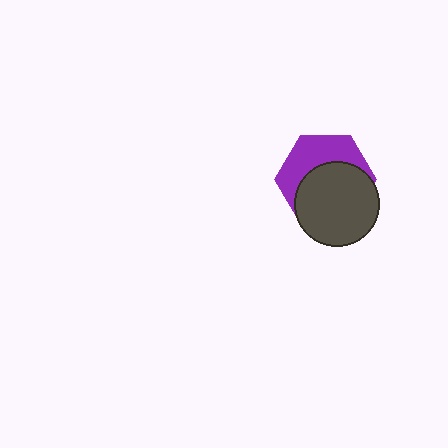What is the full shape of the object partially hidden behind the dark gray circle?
The partially hidden object is a purple hexagon.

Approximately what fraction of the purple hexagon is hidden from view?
Roughly 57% of the purple hexagon is hidden behind the dark gray circle.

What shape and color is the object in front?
The object in front is a dark gray circle.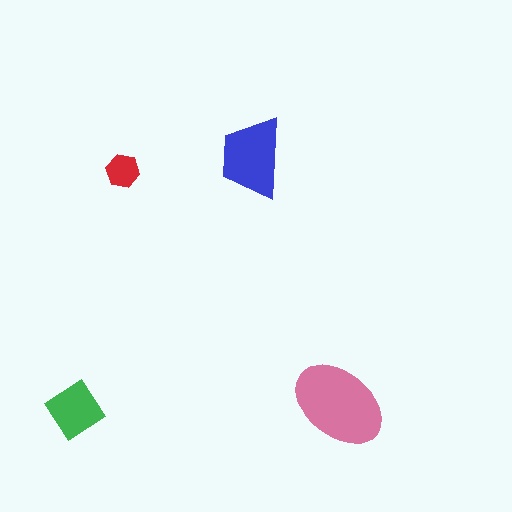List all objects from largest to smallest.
The pink ellipse, the blue trapezoid, the green diamond, the red hexagon.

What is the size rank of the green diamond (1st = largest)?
3rd.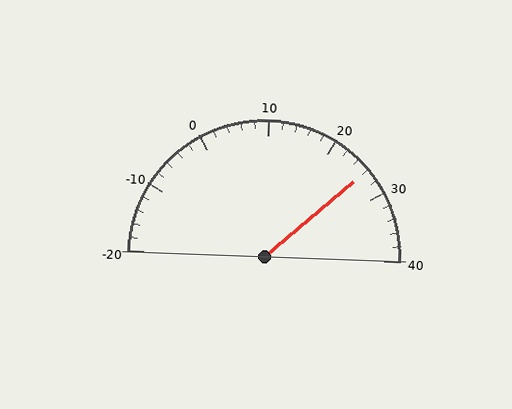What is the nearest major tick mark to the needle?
The nearest major tick mark is 30.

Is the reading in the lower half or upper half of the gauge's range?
The reading is in the upper half of the range (-20 to 40).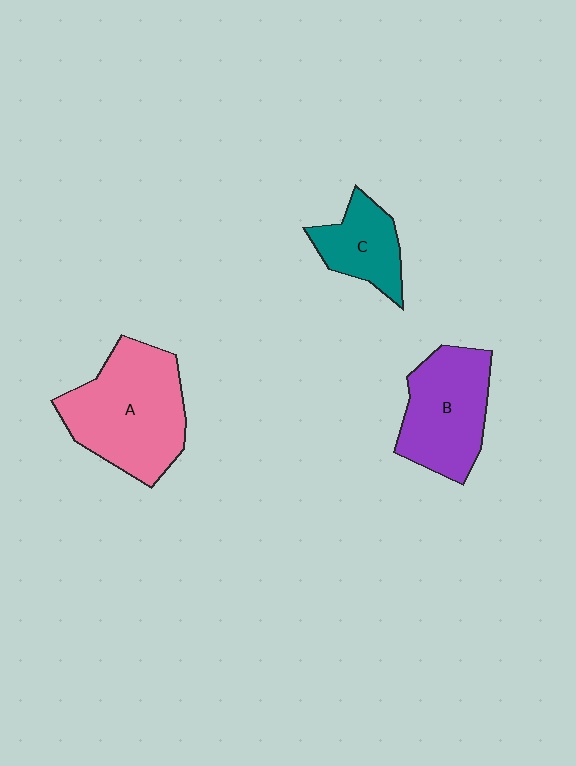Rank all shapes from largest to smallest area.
From largest to smallest: A (pink), B (purple), C (teal).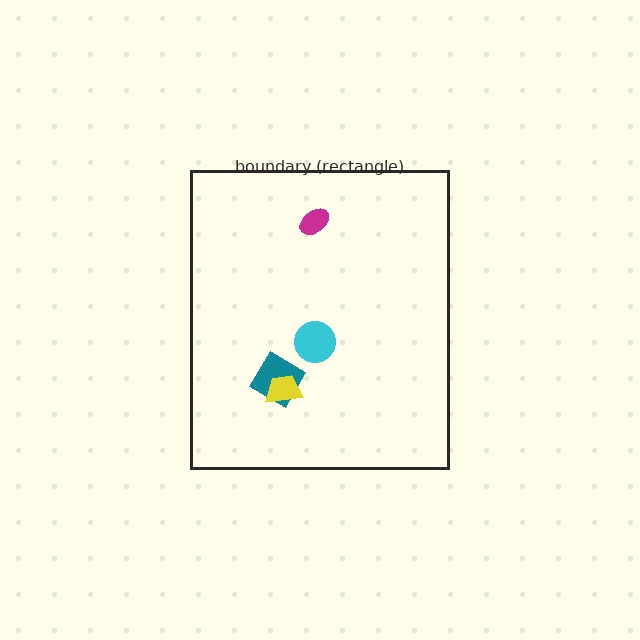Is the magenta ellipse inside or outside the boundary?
Inside.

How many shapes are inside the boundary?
4 inside, 0 outside.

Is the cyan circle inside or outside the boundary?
Inside.